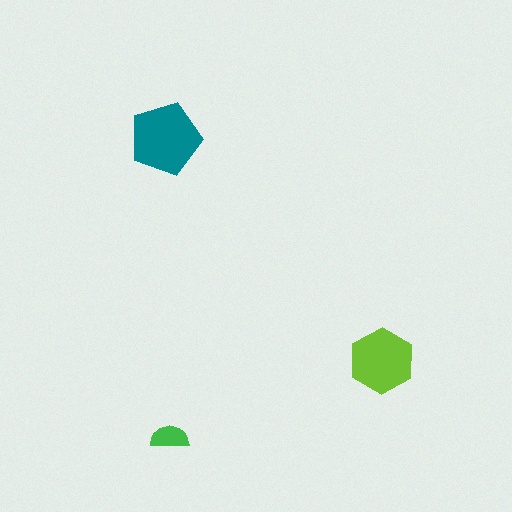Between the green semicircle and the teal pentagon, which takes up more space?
The teal pentagon.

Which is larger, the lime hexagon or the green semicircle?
The lime hexagon.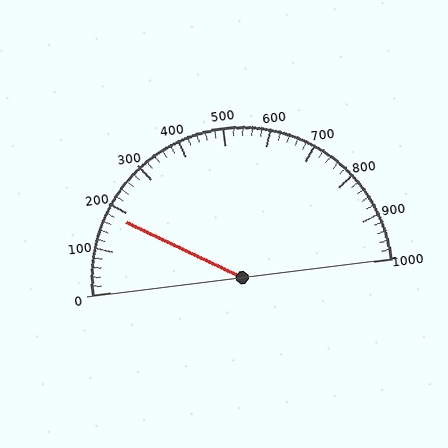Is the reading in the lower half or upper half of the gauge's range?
The reading is in the lower half of the range (0 to 1000).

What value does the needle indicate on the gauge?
The needle indicates approximately 180.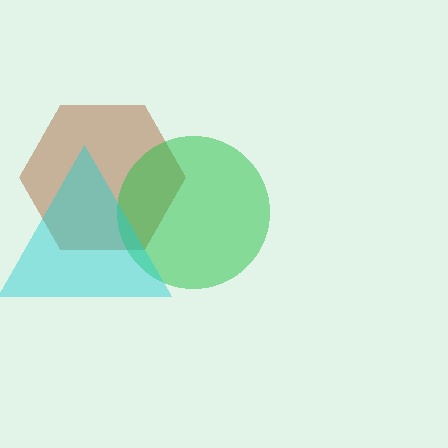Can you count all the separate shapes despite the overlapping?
Yes, there are 3 separate shapes.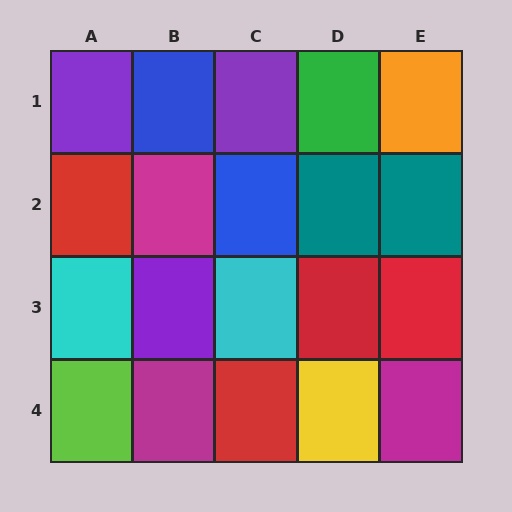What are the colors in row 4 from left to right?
Lime, magenta, red, yellow, magenta.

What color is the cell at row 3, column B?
Purple.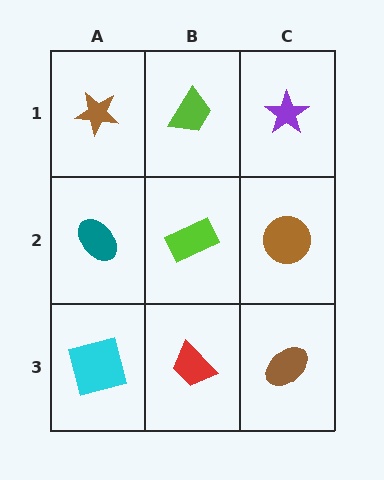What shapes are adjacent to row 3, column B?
A lime rectangle (row 2, column B), a cyan square (row 3, column A), a brown ellipse (row 3, column C).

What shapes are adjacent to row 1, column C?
A brown circle (row 2, column C), a lime trapezoid (row 1, column B).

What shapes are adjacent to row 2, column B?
A lime trapezoid (row 1, column B), a red trapezoid (row 3, column B), a teal ellipse (row 2, column A), a brown circle (row 2, column C).